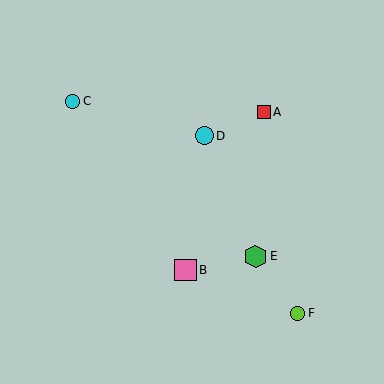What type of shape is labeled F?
Shape F is a lime circle.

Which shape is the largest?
The green hexagon (labeled E) is the largest.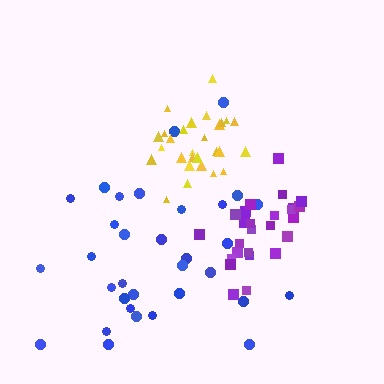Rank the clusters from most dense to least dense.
yellow, purple, blue.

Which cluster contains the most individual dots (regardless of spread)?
Blue (33).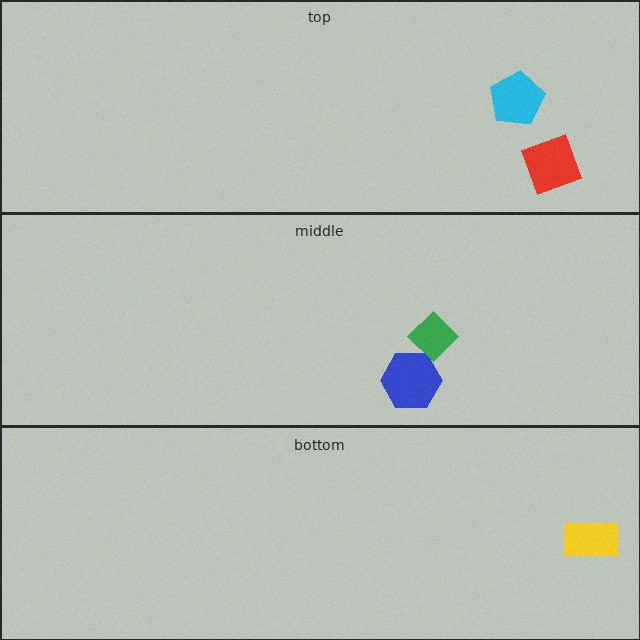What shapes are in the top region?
The red square, the cyan pentagon.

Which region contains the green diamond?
The middle region.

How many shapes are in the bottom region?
1.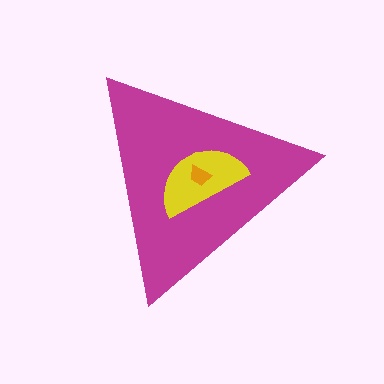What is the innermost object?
The orange trapezoid.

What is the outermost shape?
The magenta triangle.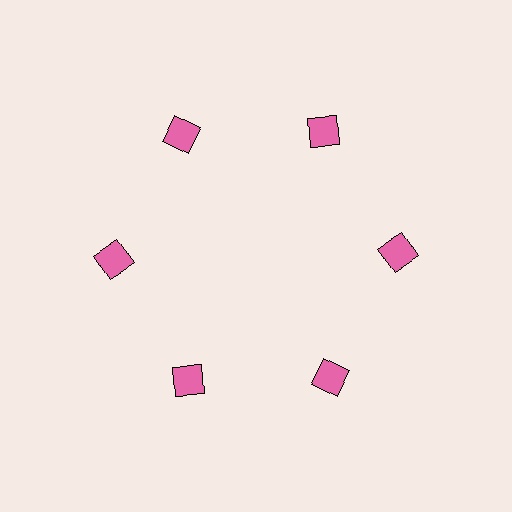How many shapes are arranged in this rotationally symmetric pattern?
There are 6 shapes, arranged in 6 groups of 1.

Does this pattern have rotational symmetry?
Yes, this pattern has 6-fold rotational symmetry. It looks the same after rotating 60 degrees around the center.